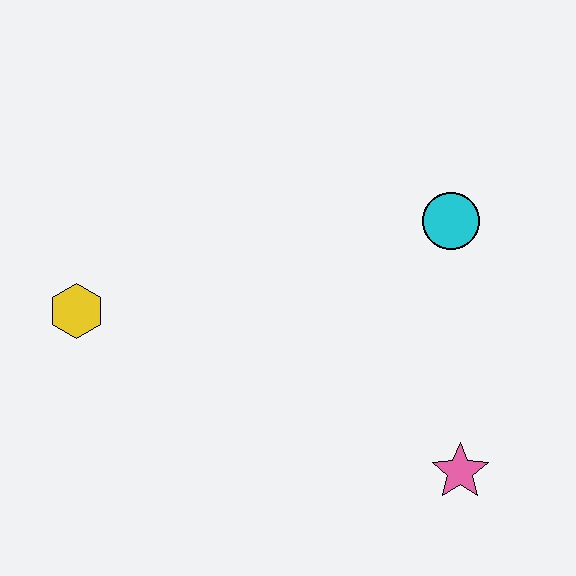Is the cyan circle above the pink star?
Yes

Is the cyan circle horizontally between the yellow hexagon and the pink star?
Yes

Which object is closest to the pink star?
The cyan circle is closest to the pink star.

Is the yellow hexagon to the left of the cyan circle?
Yes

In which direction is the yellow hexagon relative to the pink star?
The yellow hexagon is to the left of the pink star.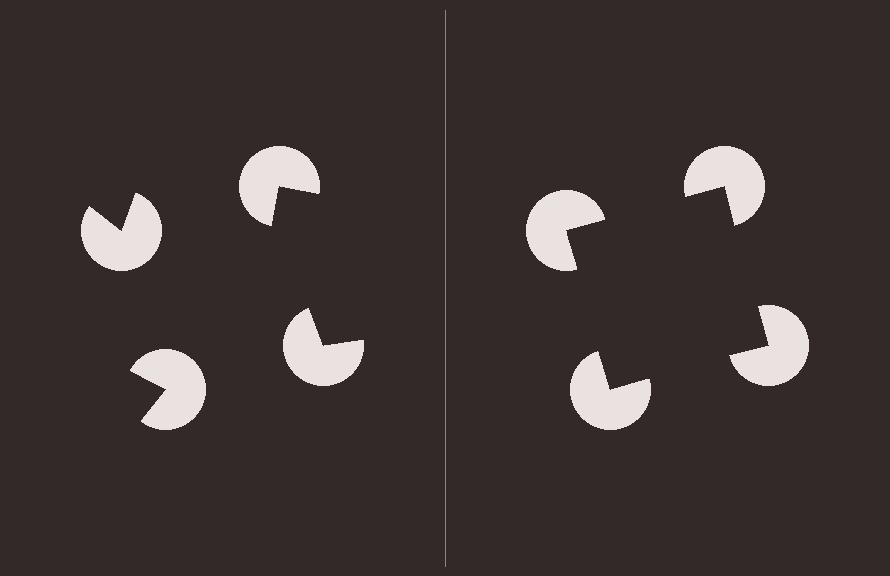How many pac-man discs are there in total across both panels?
8 — 4 on each side.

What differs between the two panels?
The pac-man discs are positioned identically on both sides; only the wedge orientations differ. On the right they align to a square; on the left they are misaligned.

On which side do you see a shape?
An illusory square appears on the right side. On the left side the wedge cuts are rotated, so no coherent shape forms.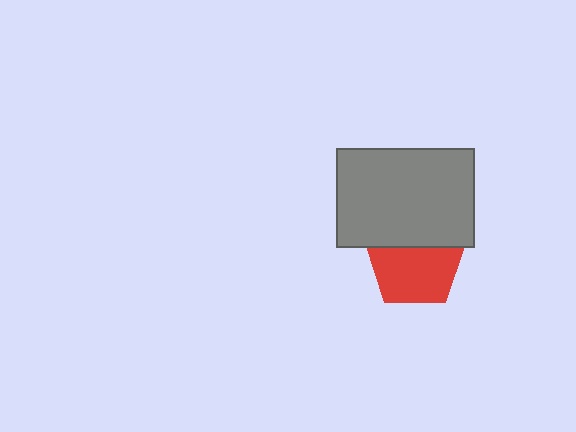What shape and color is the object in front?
The object in front is a gray rectangle.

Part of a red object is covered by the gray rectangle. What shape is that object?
It is a pentagon.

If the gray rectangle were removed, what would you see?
You would see the complete red pentagon.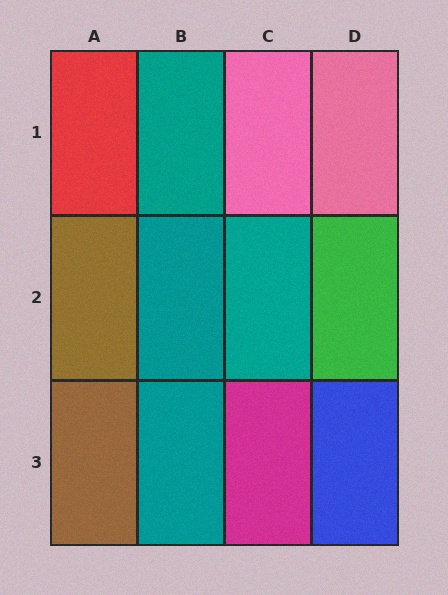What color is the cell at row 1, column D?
Pink.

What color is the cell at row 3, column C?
Magenta.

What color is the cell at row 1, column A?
Red.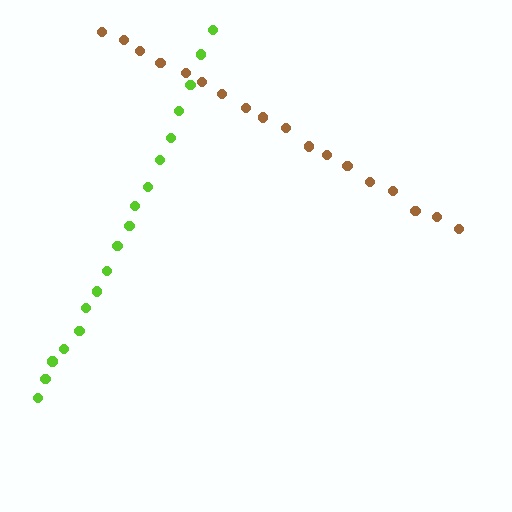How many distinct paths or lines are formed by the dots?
There are 2 distinct paths.